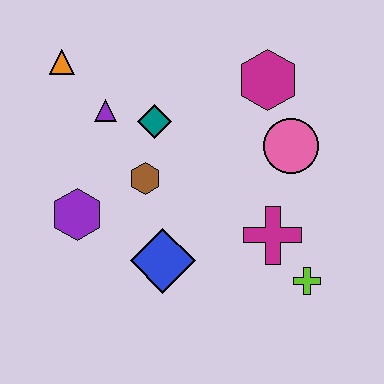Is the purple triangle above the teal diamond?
Yes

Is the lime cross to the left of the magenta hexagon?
No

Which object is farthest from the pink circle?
The orange triangle is farthest from the pink circle.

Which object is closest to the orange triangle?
The purple triangle is closest to the orange triangle.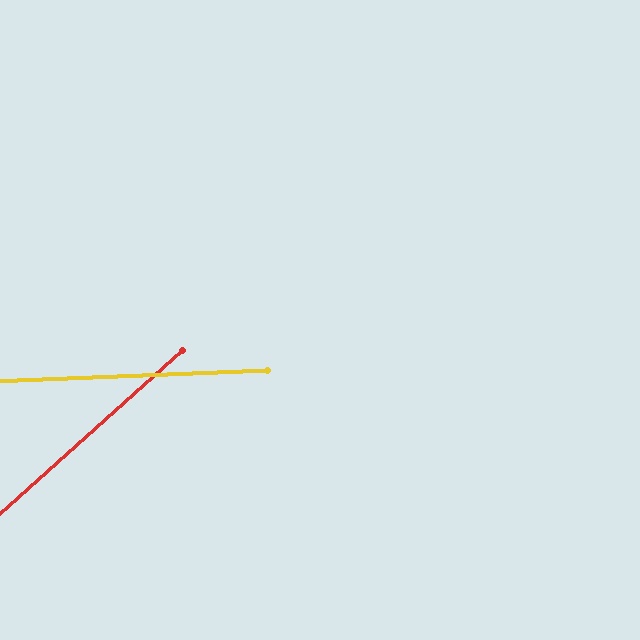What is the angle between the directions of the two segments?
Approximately 39 degrees.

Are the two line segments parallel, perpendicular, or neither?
Neither parallel nor perpendicular — they differ by about 39°.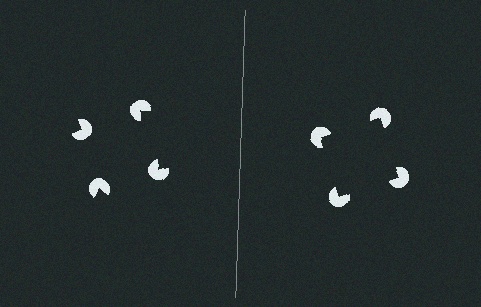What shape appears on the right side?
An illusory square.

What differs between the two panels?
The pac-man discs are positioned identically on both sides; only the wedge orientations differ. On the right they align to a square; on the left they are misaligned.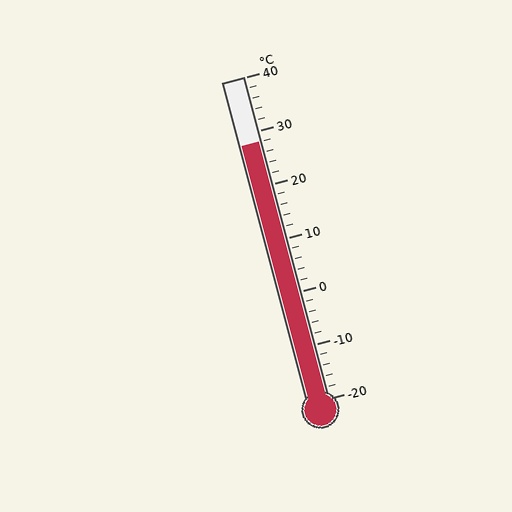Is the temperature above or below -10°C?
The temperature is above -10°C.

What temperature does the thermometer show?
The thermometer shows approximately 28°C.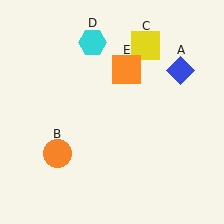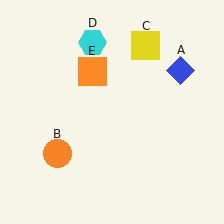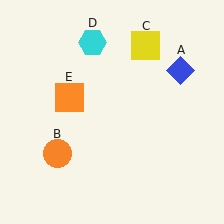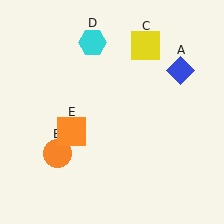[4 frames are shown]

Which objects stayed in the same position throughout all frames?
Blue diamond (object A) and orange circle (object B) and yellow square (object C) and cyan hexagon (object D) remained stationary.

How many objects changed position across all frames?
1 object changed position: orange square (object E).